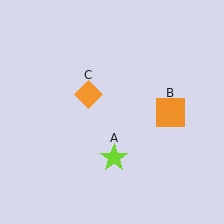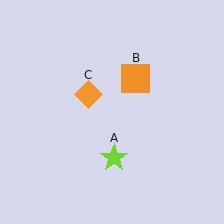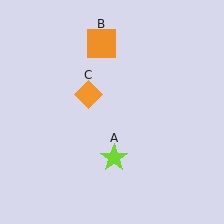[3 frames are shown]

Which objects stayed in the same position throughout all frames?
Lime star (object A) and orange diamond (object C) remained stationary.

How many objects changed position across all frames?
1 object changed position: orange square (object B).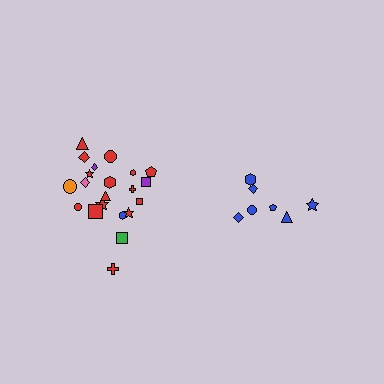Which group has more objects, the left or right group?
The left group.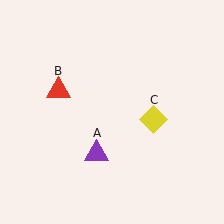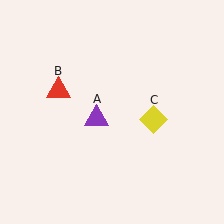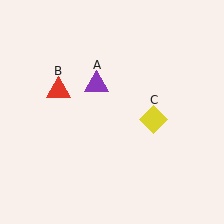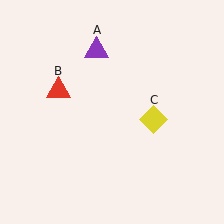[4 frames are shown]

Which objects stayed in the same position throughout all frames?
Red triangle (object B) and yellow diamond (object C) remained stationary.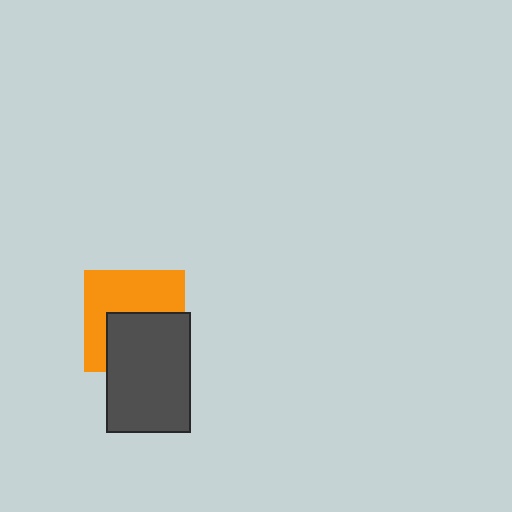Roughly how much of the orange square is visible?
About half of it is visible (roughly 54%).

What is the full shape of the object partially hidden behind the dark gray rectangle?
The partially hidden object is an orange square.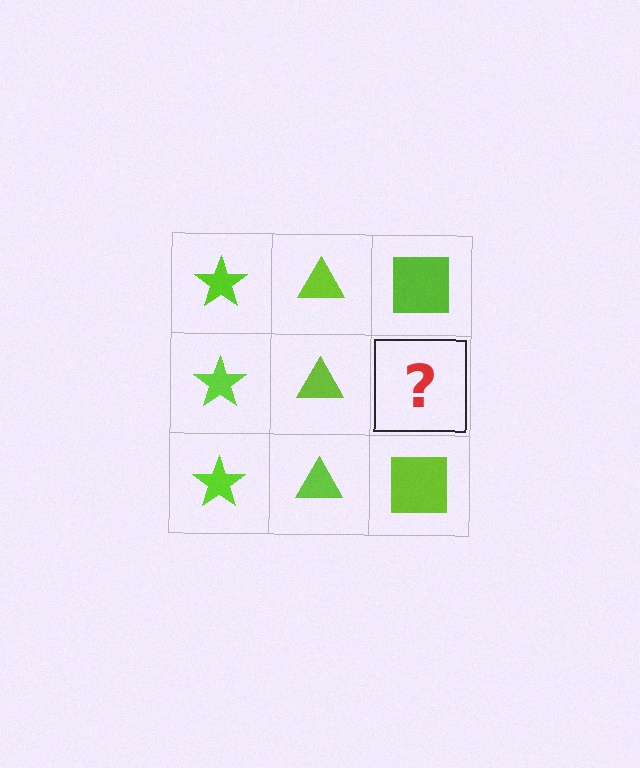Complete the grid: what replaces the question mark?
The question mark should be replaced with a lime square.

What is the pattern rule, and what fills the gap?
The rule is that each column has a consistent shape. The gap should be filled with a lime square.